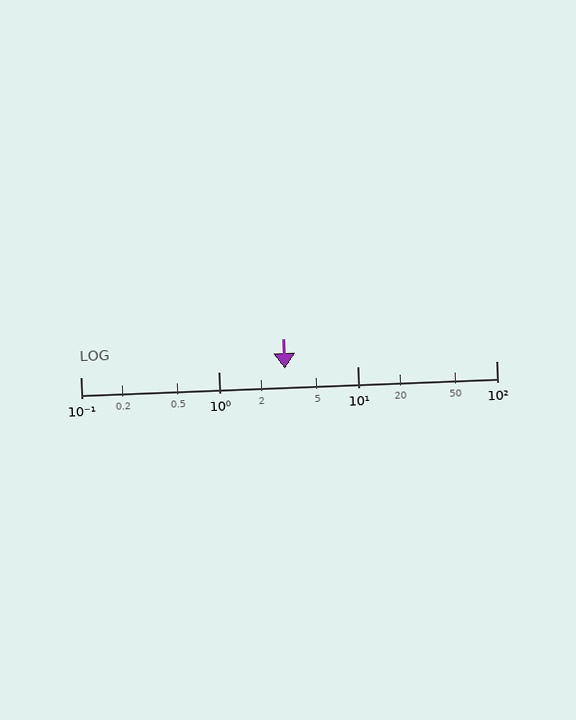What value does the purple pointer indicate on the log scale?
The pointer indicates approximately 3.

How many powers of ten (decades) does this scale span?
The scale spans 3 decades, from 0.1 to 100.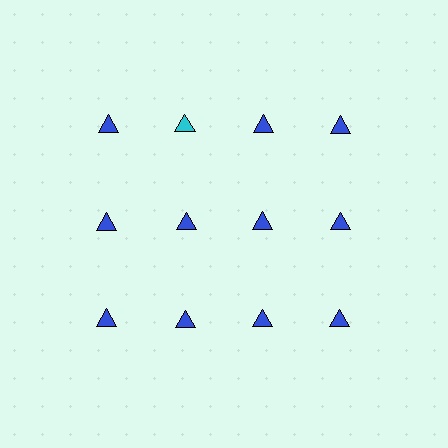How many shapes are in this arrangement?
There are 12 shapes arranged in a grid pattern.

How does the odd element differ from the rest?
It has a different color: cyan instead of blue.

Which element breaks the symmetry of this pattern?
The cyan triangle in the top row, second from left column breaks the symmetry. All other shapes are blue triangles.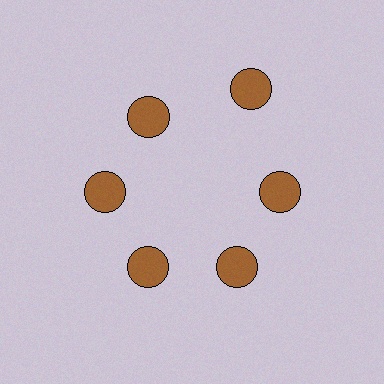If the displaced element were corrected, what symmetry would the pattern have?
It would have 6-fold rotational symmetry — the pattern would map onto itself every 60 degrees.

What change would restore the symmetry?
The symmetry would be restored by moving it inward, back onto the ring so that all 6 circles sit at equal angles and equal distance from the center.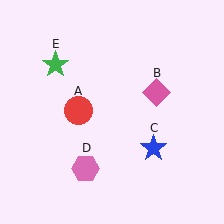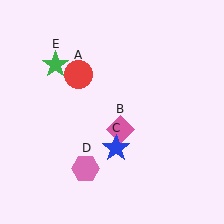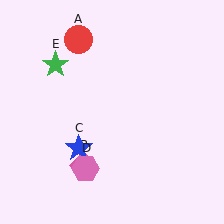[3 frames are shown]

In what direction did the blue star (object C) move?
The blue star (object C) moved left.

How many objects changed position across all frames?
3 objects changed position: red circle (object A), pink diamond (object B), blue star (object C).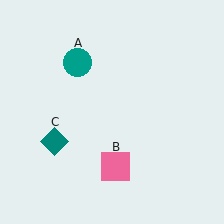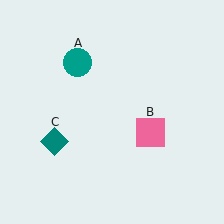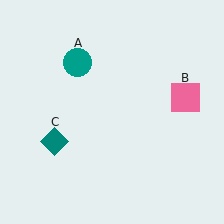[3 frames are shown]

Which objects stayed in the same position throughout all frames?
Teal circle (object A) and teal diamond (object C) remained stationary.